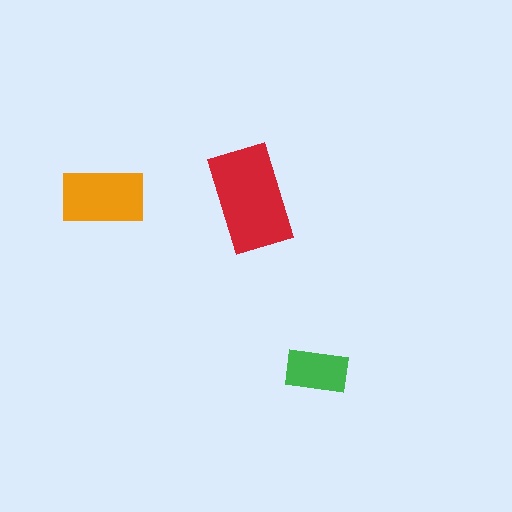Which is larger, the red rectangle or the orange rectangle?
The red one.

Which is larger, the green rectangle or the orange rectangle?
The orange one.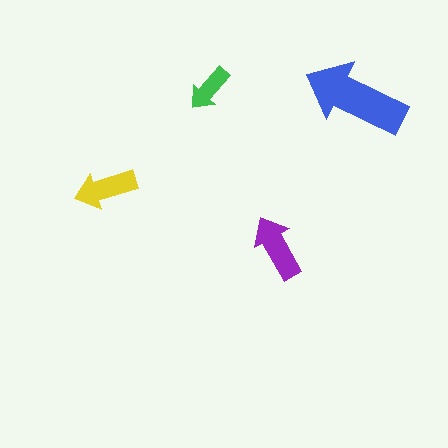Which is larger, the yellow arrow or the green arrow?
The yellow one.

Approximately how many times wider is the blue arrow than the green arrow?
About 2 times wider.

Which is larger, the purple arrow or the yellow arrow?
The purple one.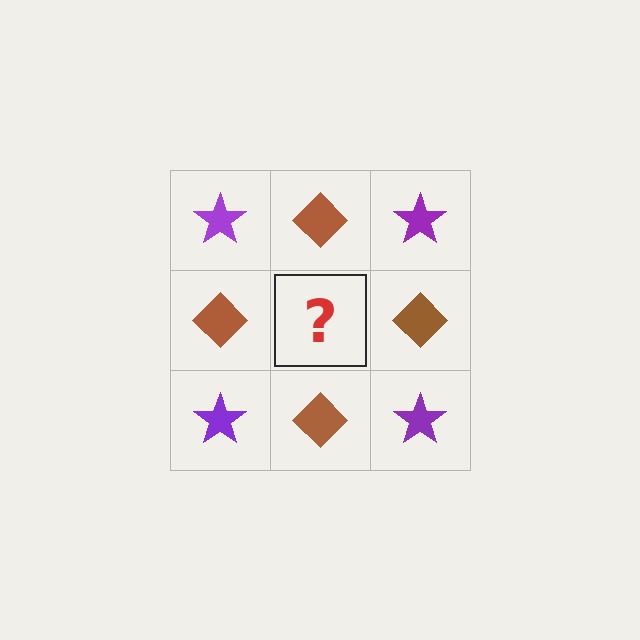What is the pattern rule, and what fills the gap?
The rule is that it alternates purple star and brown diamond in a checkerboard pattern. The gap should be filled with a purple star.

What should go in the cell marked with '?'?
The missing cell should contain a purple star.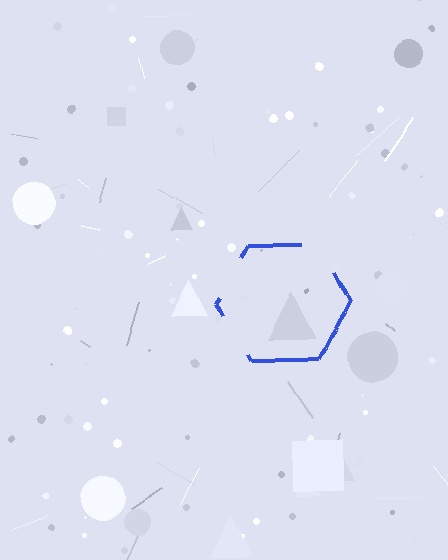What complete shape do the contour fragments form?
The contour fragments form a hexagon.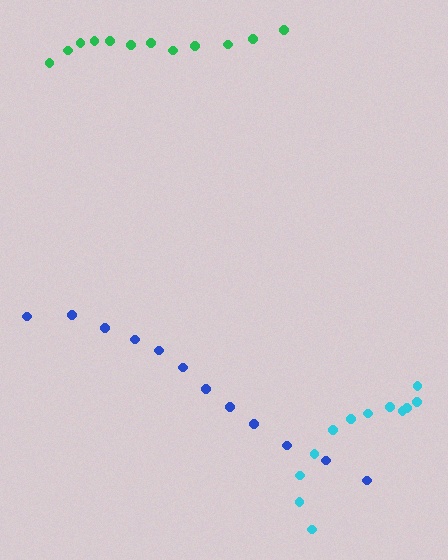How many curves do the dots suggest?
There are 3 distinct paths.